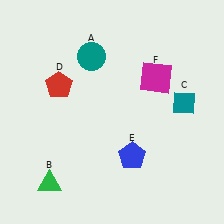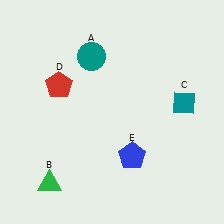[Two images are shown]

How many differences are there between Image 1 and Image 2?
There is 1 difference between the two images.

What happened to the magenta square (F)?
The magenta square (F) was removed in Image 2. It was in the top-right area of Image 1.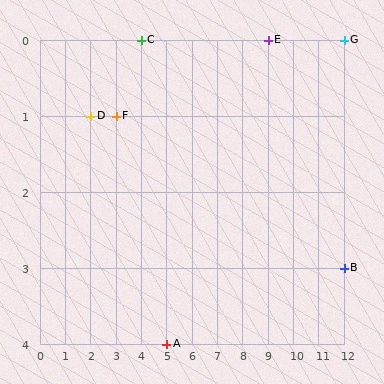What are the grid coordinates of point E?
Point E is at grid coordinates (9, 0).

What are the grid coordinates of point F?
Point F is at grid coordinates (3, 1).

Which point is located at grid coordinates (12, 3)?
Point B is at (12, 3).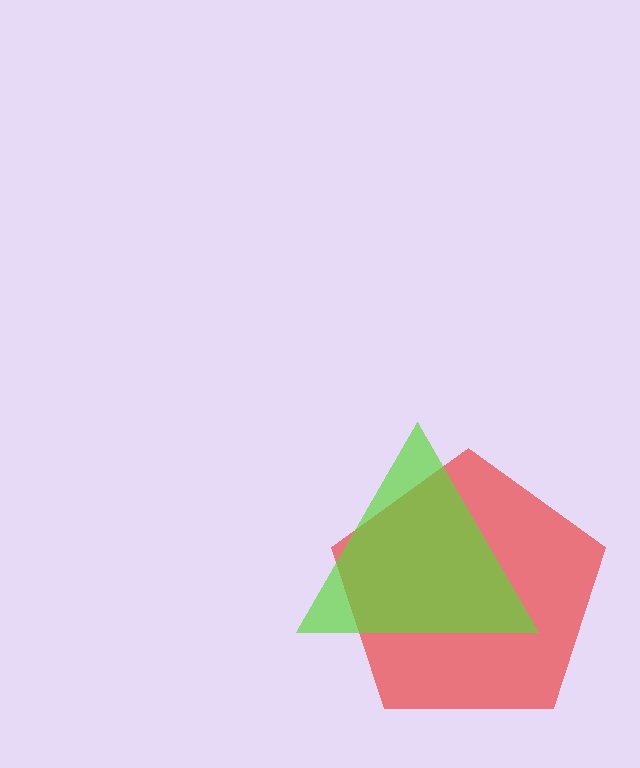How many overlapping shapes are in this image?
There are 2 overlapping shapes in the image.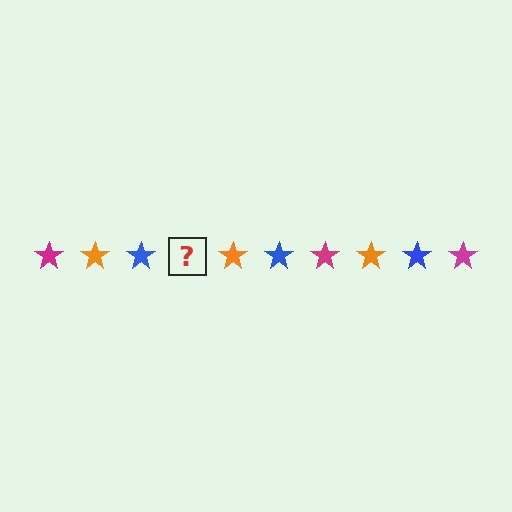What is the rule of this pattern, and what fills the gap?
The rule is that the pattern cycles through magenta, orange, blue stars. The gap should be filled with a magenta star.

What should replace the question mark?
The question mark should be replaced with a magenta star.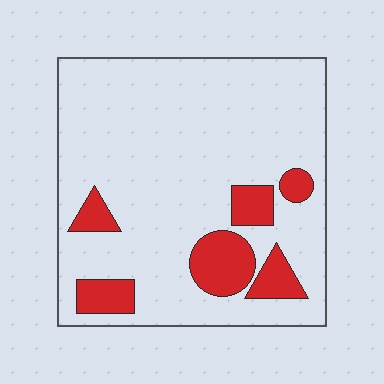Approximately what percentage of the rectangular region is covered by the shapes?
Approximately 15%.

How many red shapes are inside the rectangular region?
6.